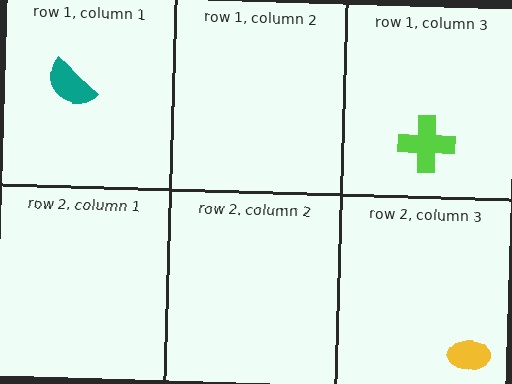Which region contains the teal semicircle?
The row 1, column 1 region.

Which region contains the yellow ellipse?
The row 2, column 3 region.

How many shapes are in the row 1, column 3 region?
1.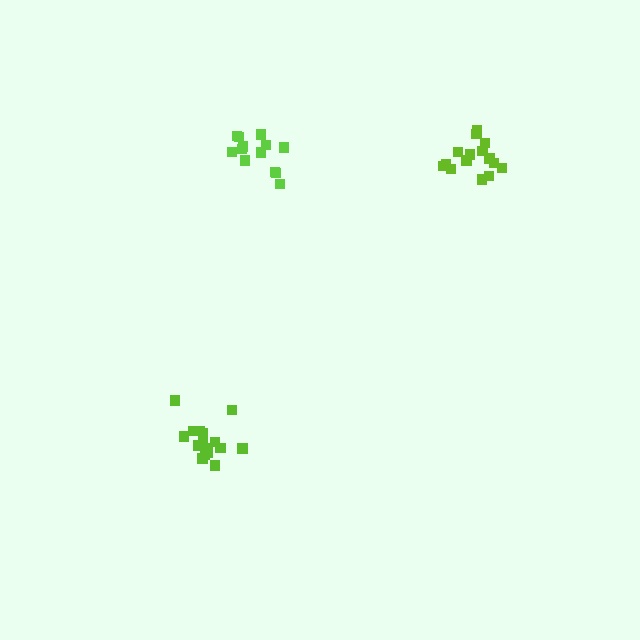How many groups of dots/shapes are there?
There are 3 groups.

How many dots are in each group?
Group 1: 15 dots, Group 2: 13 dots, Group 3: 16 dots (44 total).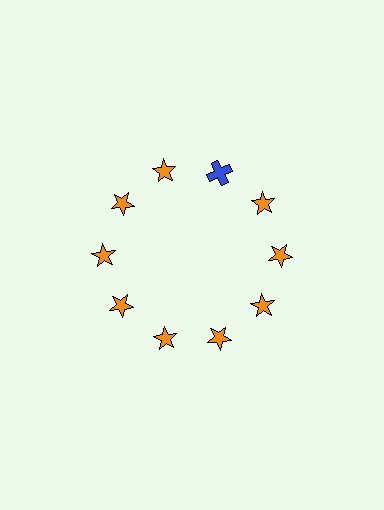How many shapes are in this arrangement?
There are 10 shapes arranged in a ring pattern.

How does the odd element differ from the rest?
It differs in both color (blue instead of orange) and shape (cross instead of star).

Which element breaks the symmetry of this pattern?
The blue cross at roughly the 1 o'clock position breaks the symmetry. All other shapes are orange stars.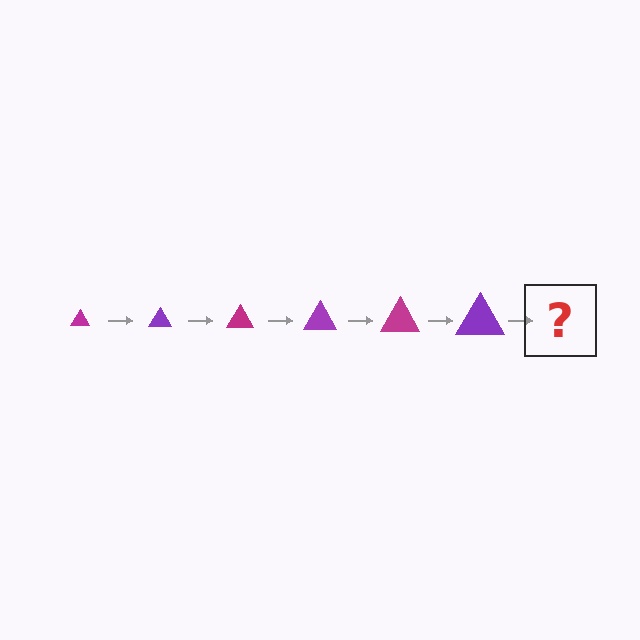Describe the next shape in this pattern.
It should be a magenta triangle, larger than the previous one.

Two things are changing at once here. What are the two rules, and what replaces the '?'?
The two rules are that the triangle grows larger each step and the color cycles through magenta and purple. The '?' should be a magenta triangle, larger than the previous one.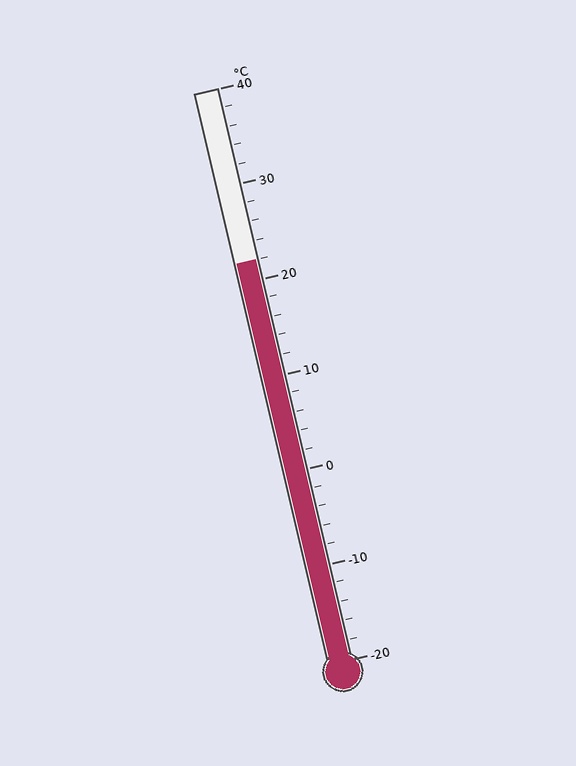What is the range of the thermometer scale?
The thermometer scale ranges from -20°C to 40°C.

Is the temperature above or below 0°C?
The temperature is above 0°C.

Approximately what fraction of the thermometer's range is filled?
The thermometer is filled to approximately 70% of its range.